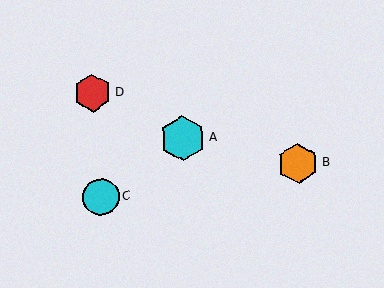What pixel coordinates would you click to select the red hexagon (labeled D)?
Click at (93, 93) to select the red hexagon D.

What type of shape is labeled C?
Shape C is a cyan circle.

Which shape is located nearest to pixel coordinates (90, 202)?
The cyan circle (labeled C) at (101, 197) is nearest to that location.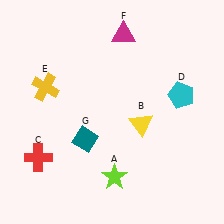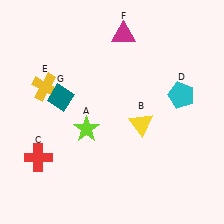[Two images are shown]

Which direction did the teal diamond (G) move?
The teal diamond (G) moved up.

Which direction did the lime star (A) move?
The lime star (A) moved up.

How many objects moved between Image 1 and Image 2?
2 objects moved between the two images.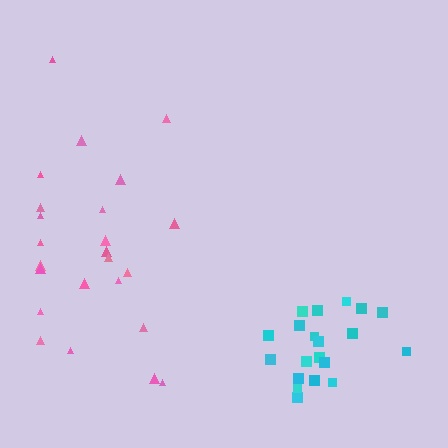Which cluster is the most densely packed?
Cyan.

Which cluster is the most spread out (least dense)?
Pink.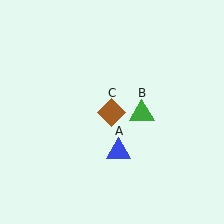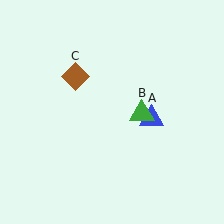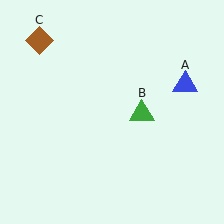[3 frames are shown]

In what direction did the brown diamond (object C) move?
The brown diamond (object C) moved up and to the left.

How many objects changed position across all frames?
2 objects changed position: blue triangle (object A), brown diamond (object C).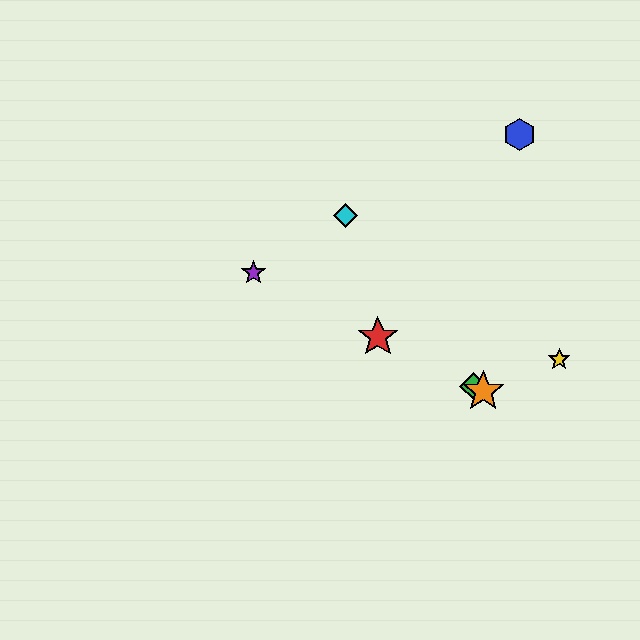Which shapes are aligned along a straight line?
The red star, the green diamond, the purple star, the orange star are aligned along a straight line.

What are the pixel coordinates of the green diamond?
The green diamond is at (474, 386).